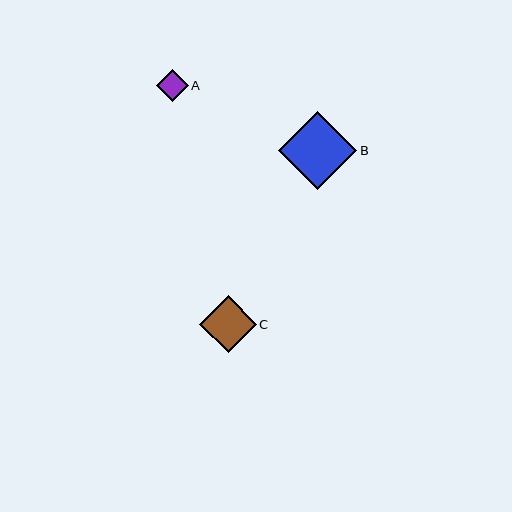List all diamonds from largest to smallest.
From largest to smallest: B, C, A.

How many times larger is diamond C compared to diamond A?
Diamond C is approximately 1.8 times the size of diamond A.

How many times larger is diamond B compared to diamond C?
Diamond B is approximately 1.4 times the size of diamond C.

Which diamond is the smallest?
Diamond A is the smallest with a size of approximately 32 pixels.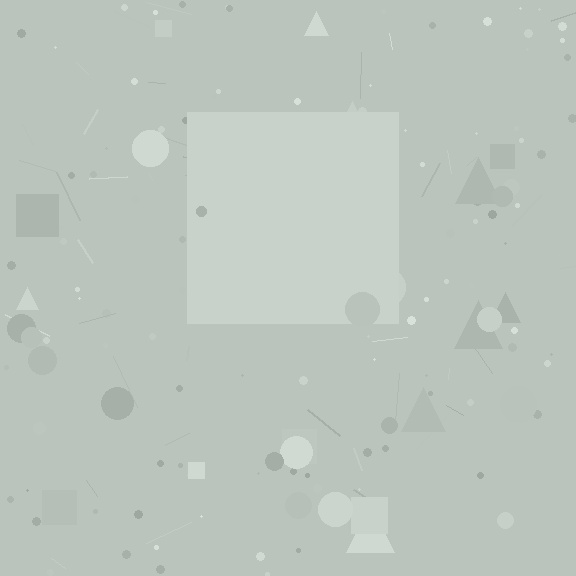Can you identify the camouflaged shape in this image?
The camouflaged shape is a square.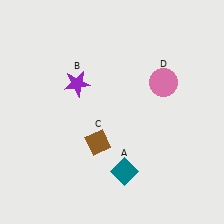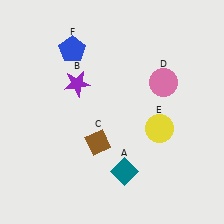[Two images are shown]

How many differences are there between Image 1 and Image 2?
There are 2 differences between the two images.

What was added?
A yellow circle (E), a blue pentagon (F) were added in Image 2.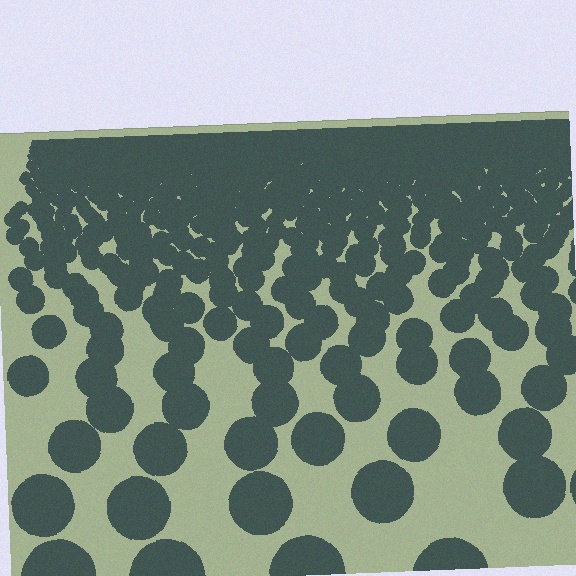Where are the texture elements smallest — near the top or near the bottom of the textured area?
Near the top.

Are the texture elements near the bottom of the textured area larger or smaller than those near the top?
Larger. Near the bottom, elements are closer to the viewer and appear at a bigger on-screen size.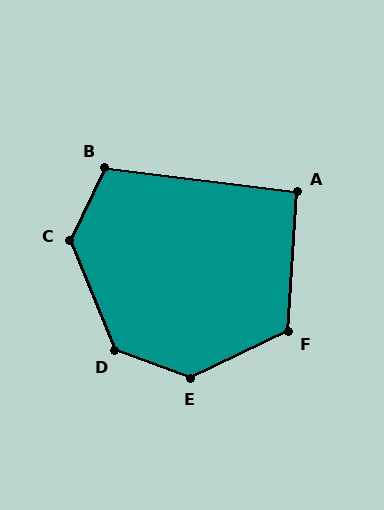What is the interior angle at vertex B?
Approximately 109 degrees (obtuse).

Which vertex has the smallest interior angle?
A, at approximately 93 degrees.